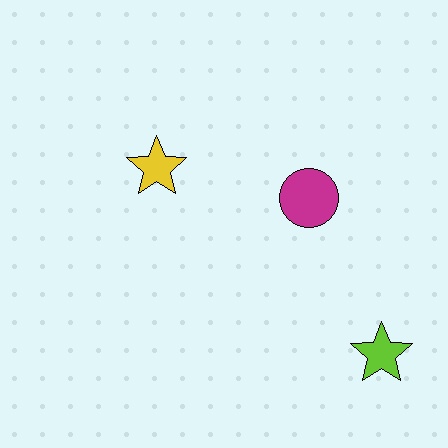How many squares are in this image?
There are no squares.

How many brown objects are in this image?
There are no brown objects.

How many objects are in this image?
There are 3 objects.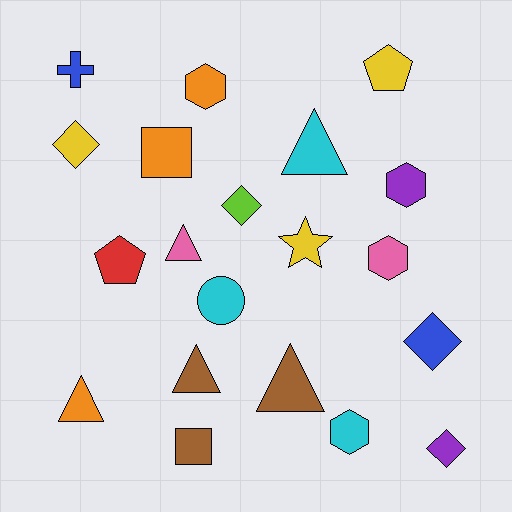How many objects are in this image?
There are 20 objects.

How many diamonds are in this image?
There are 4 diamonds.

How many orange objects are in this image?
There are 3 orange objects.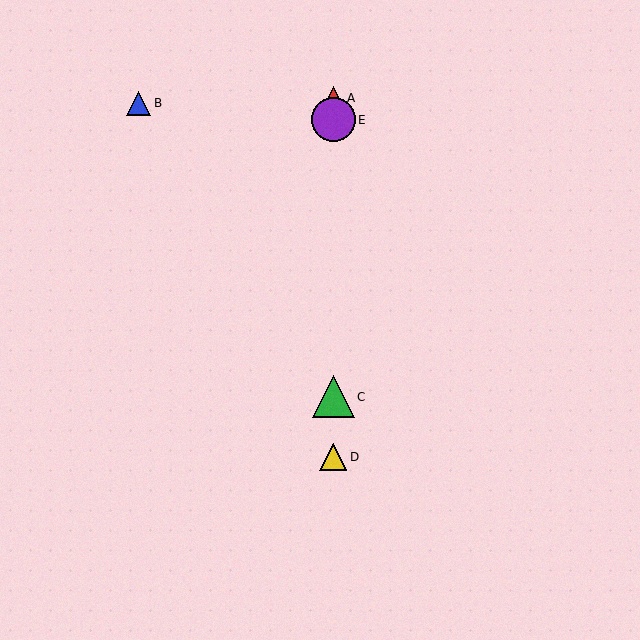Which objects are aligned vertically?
Objects A, C, D, E are aligned vertically.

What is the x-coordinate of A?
Object A is at x≈333.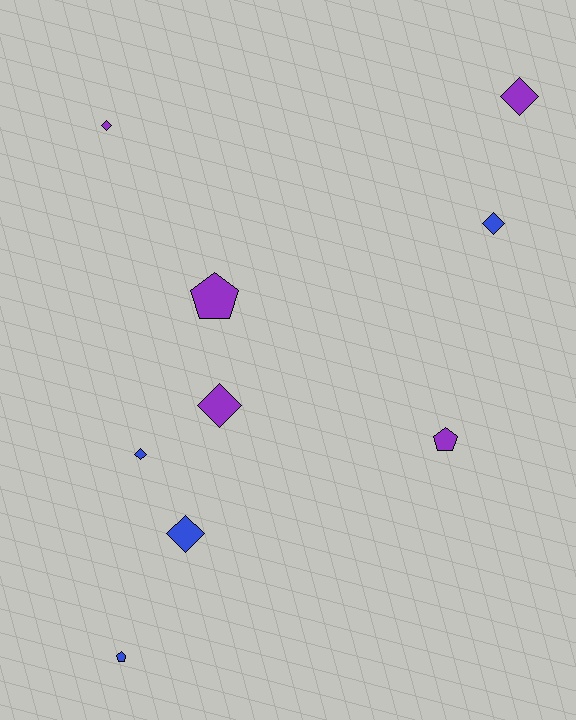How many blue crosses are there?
There are no blue crosses.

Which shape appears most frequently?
Diamond, with 6 objects.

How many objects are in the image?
There are 9 objects.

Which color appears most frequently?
Purple, with 5 objects.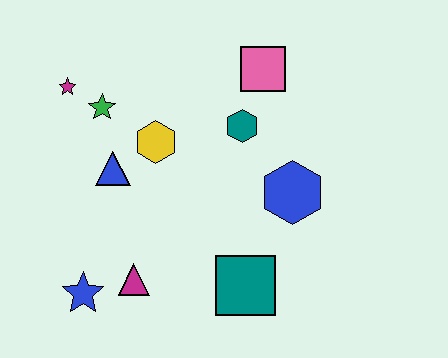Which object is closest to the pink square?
The teal hexagon is closest to the pink square.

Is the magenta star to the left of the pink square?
Yes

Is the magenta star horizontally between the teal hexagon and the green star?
No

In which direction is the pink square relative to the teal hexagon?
The pink square is above the teal hexagon.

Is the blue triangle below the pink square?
Yes